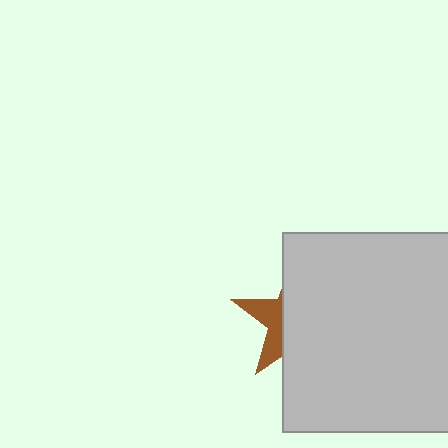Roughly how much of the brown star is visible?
A small part of it is visible (roughly 31%).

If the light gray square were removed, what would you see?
You would see the complete brown star.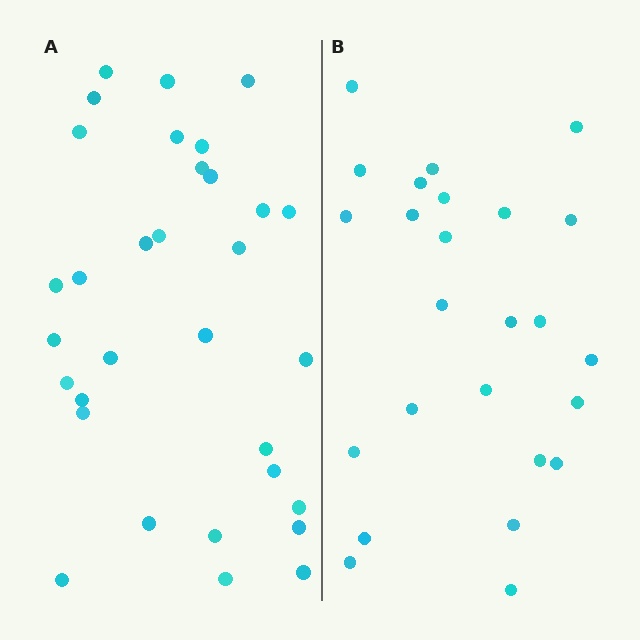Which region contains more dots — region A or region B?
Region A (the left region) has more dots.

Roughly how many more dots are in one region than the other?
Region A has roughly 8 or so more dots than region B.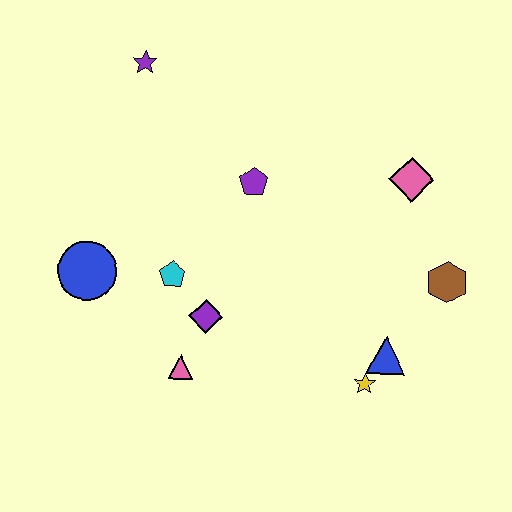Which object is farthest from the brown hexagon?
The purple star is farthest from the brown hexagon.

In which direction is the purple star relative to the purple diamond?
The purple star is above the purple diamond.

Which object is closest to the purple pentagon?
The cyan pentagon is closest to the purple pentagon.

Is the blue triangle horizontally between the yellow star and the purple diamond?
No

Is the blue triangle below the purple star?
Yes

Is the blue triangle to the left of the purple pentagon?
No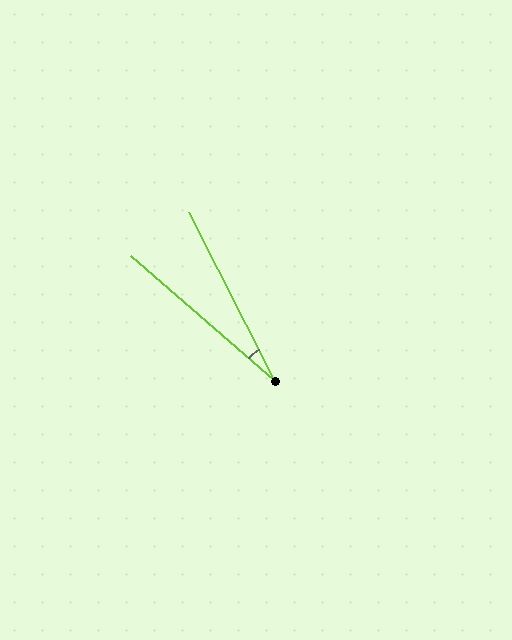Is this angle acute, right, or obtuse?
It is acute.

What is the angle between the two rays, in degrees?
Approximately 22 degrees.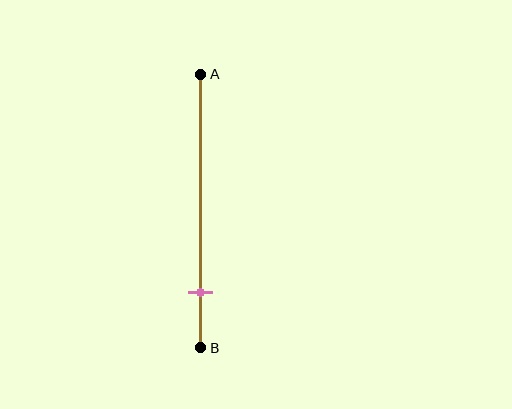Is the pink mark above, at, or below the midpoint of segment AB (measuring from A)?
The pink mark is below the midpoint of segment AB.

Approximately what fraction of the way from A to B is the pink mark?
The pink mark is approximately 80% of the way from A to B.